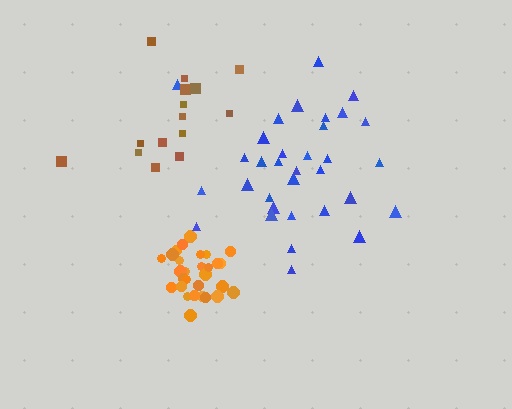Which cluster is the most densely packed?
Orange.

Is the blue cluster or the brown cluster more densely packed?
Blue.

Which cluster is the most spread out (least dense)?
Brown.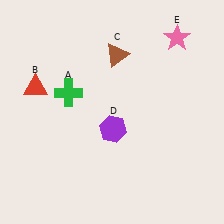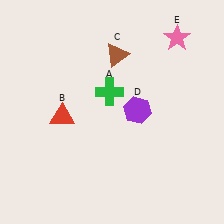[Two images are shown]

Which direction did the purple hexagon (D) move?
The purple hexagon (D) moved right.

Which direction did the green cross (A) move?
The green cross (A) moved right.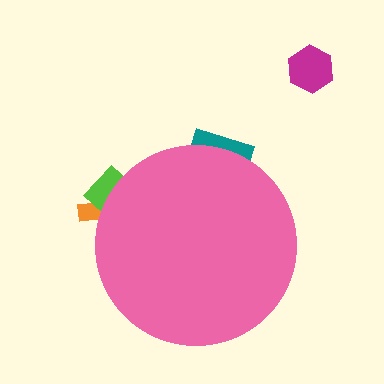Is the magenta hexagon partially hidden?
No, the magenta hexagon is fully visible.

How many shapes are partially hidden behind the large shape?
3 shapes are partially hidden.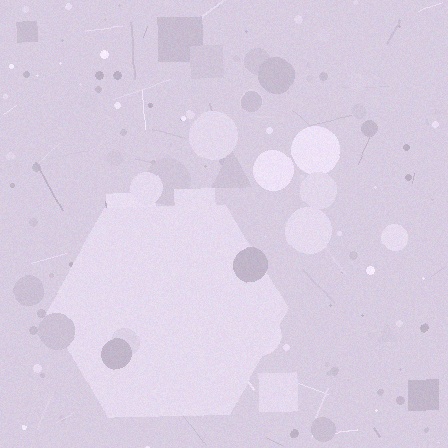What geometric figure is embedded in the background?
A hexagon is embedded in the background.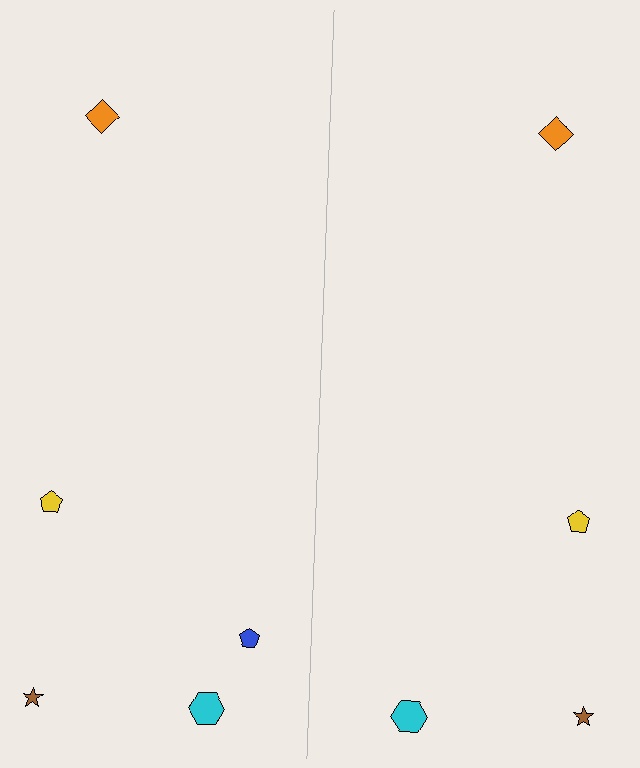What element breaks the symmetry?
A blue pentagon is missing from the right side.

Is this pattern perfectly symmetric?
No, the pattern is not perfectly symmetric. A blue pentagon is missing from the right side.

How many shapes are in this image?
There are 9 shapes in this image.